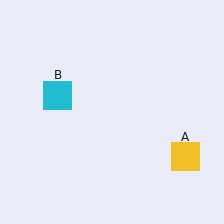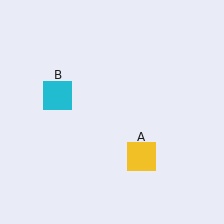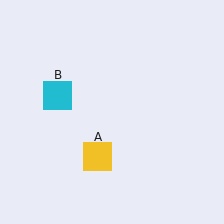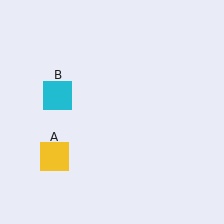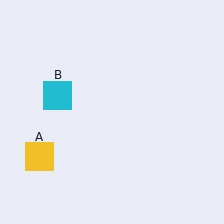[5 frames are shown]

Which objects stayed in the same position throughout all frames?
Cyan square (object B) remained stationary.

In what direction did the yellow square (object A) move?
The yellow square (object A) moved left.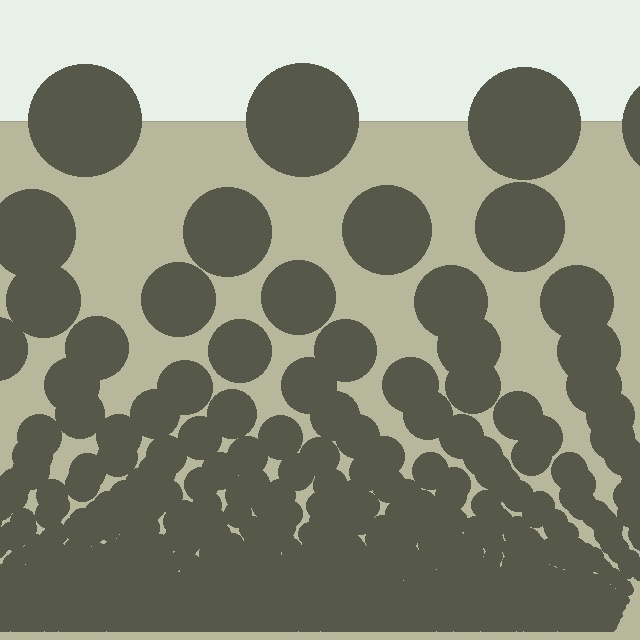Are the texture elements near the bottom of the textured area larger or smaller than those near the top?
Smaller. The gradient is inverted — elements near the bottom are smaller and denser.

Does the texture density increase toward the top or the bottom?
Density increases toward the bottom.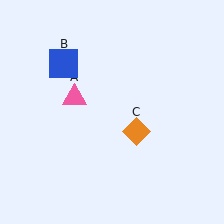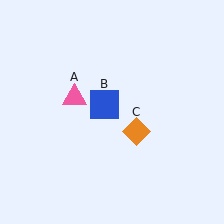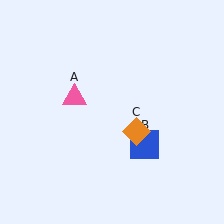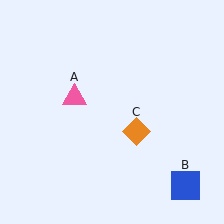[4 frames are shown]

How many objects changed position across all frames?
1 object changed position: blue square (object B).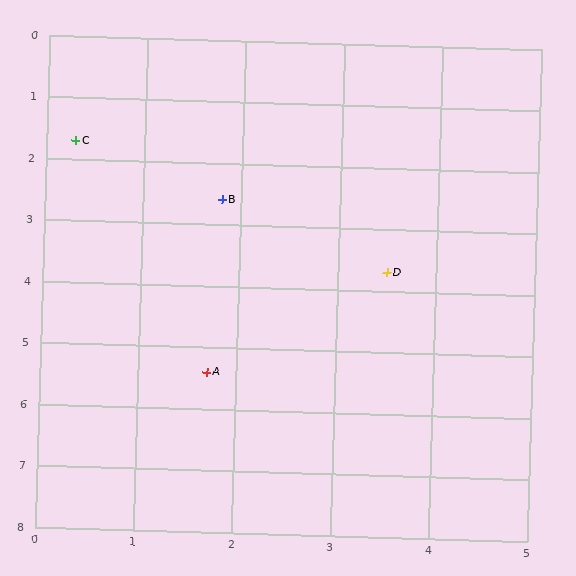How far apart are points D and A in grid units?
Points D and A are about 2.5 grid units apart.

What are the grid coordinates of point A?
Point A is at approximately (1.7, 5.4).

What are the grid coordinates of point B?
Point B is at approximately (1.8, 2.6).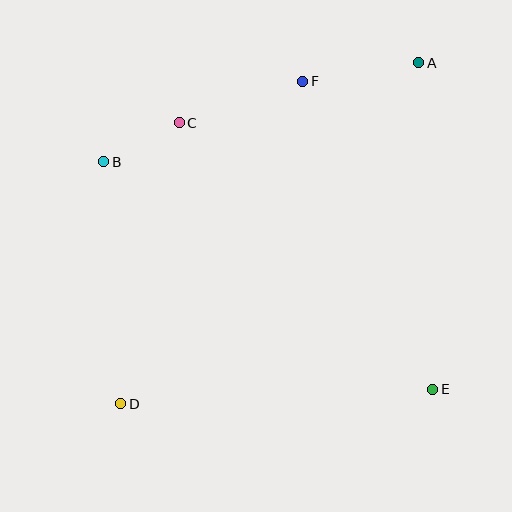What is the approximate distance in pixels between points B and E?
The distance between B and E is approximately 400 pixels.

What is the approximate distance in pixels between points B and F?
The distance between B and F is approximately 214 pixels.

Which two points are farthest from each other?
Points A and D are farthest from each other.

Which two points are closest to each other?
Points B and C are closest to each other.